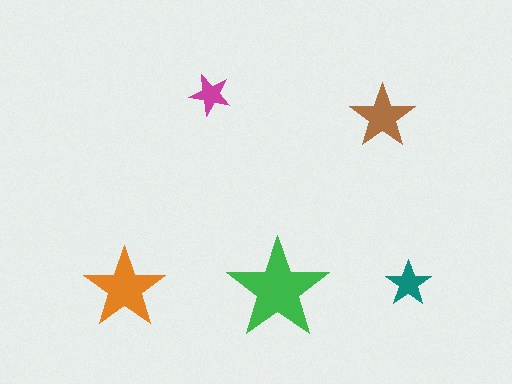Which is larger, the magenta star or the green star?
The green one.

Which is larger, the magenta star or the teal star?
The teal one.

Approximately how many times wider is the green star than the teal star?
About 2 times wider.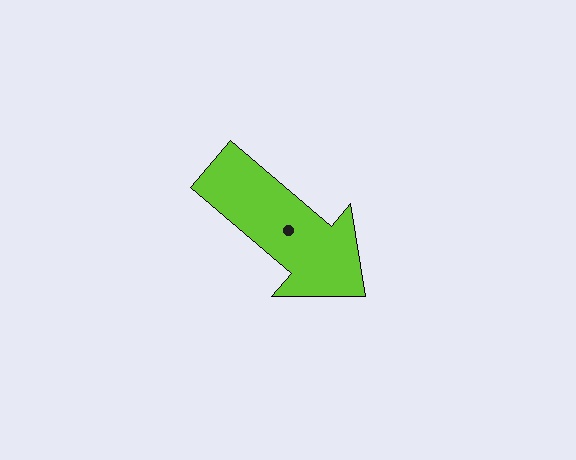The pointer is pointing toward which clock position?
Roughly 4 o'clock.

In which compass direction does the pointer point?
Southeast.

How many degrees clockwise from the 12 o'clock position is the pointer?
Approximately 130 degrees.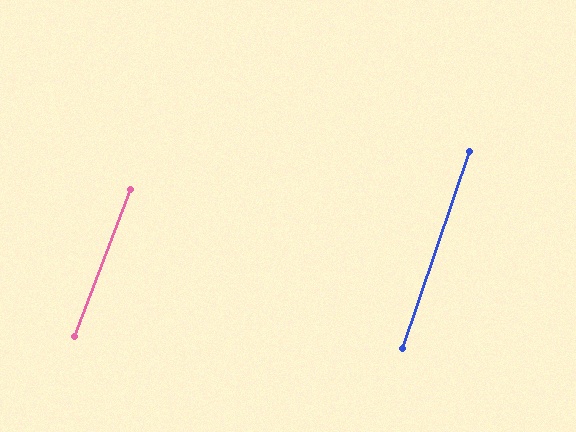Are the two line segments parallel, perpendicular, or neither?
Parallel — their directions differ by only 1.9°.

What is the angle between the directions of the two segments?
Approximately 2 degrees.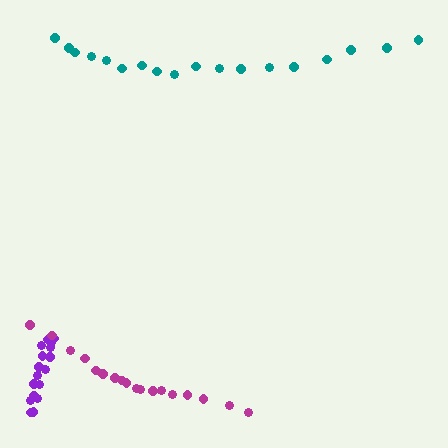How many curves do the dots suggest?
There are 3 distinct paths.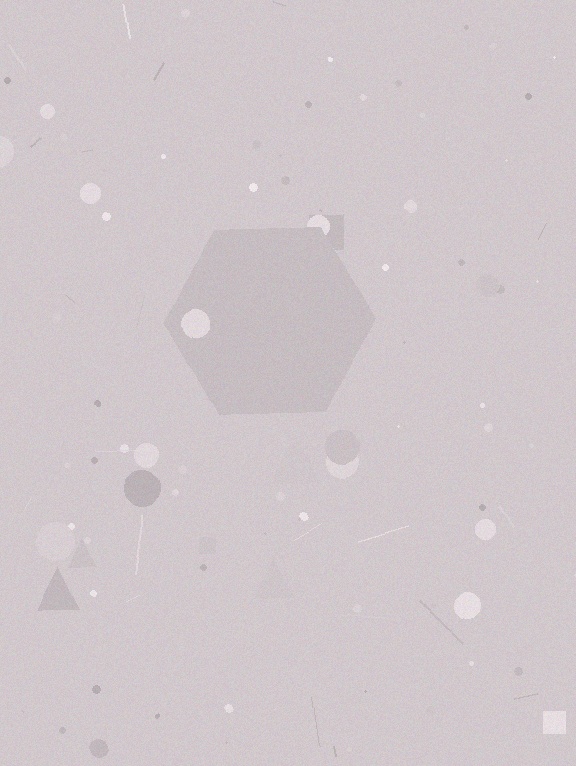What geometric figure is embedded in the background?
A hexagon is embedded in the background.